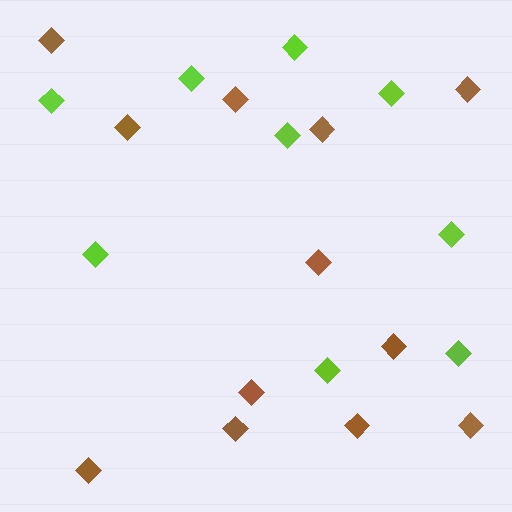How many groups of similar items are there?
There are 2 groups: one group of brown diamonds (12) and one group of lime diamonds (9).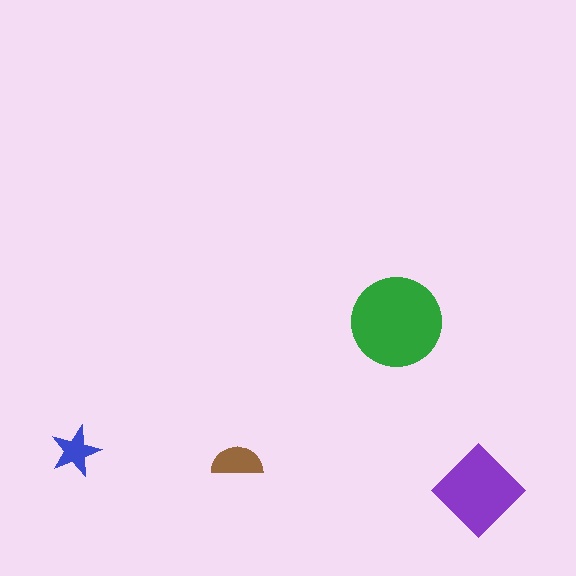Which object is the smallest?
The blue star.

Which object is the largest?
The green circle.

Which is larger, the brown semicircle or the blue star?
The brown semicircle.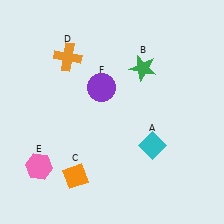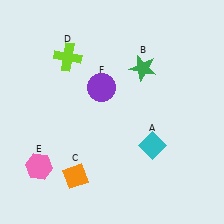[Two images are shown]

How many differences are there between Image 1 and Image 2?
There is 1 difference between the two images.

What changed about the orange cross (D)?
In Image 1, D is orange. In Image 2, it changed to lime.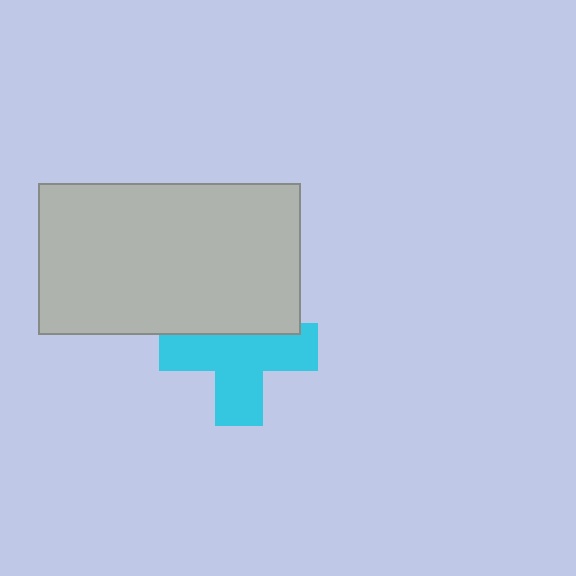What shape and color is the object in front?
The object in front is a light gray rectangle.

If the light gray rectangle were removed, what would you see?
You would see the complete cyan cross.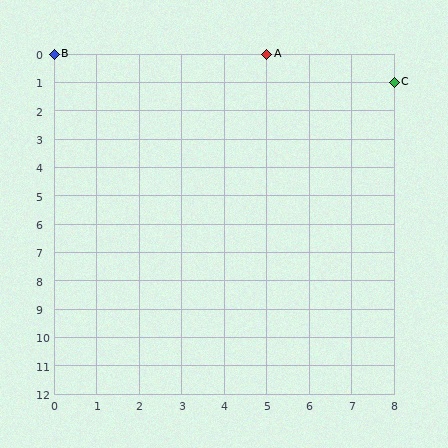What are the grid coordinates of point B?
Point B is at grid coordinates (0, 0).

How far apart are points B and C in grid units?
Points B and C are 8 columns and 1 row apart (about 8.1 grid units diagonally).